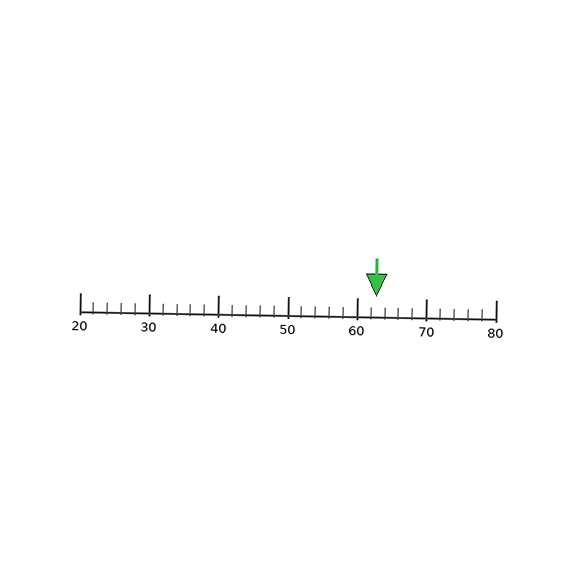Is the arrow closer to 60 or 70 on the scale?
The arrow is closer to 60.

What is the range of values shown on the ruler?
The ruler shows values from 20 to 80.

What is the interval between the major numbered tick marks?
The major tick marks are spaced 10 units apart.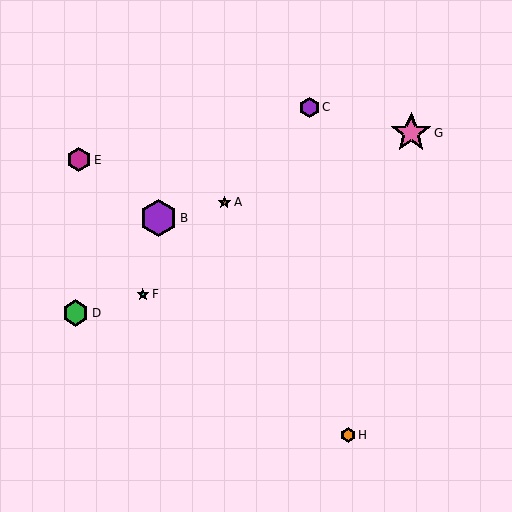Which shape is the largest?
The pink star (labeled G) is the largest.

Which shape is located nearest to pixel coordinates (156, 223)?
The purple hexagon (labeled B) at (158, 218) is nearest to that location.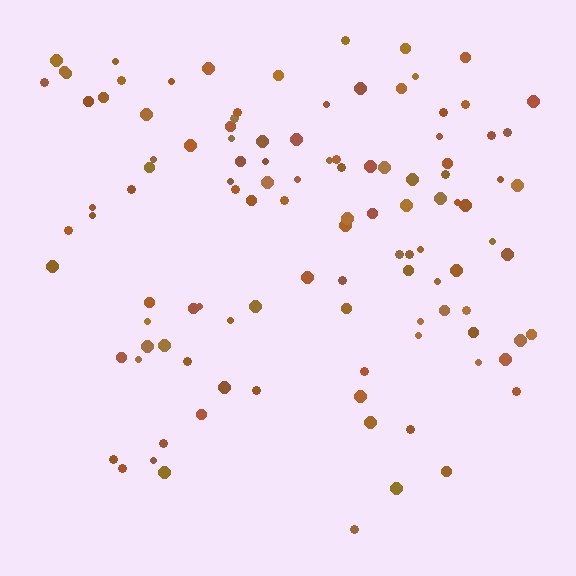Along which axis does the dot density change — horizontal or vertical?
Vertical.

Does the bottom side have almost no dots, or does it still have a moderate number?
Still a moderate number, just noticeably fewer than the top.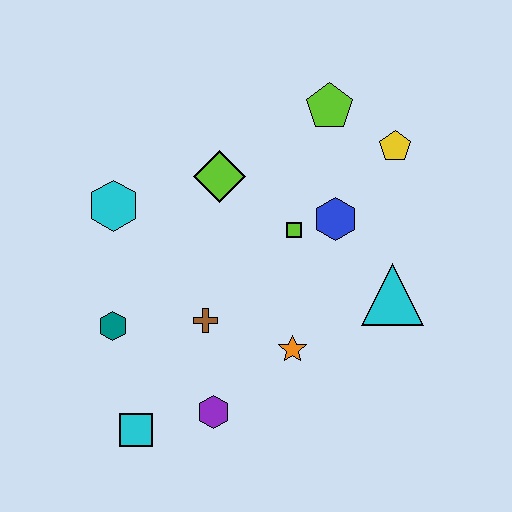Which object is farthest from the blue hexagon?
The cyan square is farthest from the blue hexagon.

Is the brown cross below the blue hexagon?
Yes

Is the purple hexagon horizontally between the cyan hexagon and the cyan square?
No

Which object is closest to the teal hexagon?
The brown cross is closest to the teal hexagon.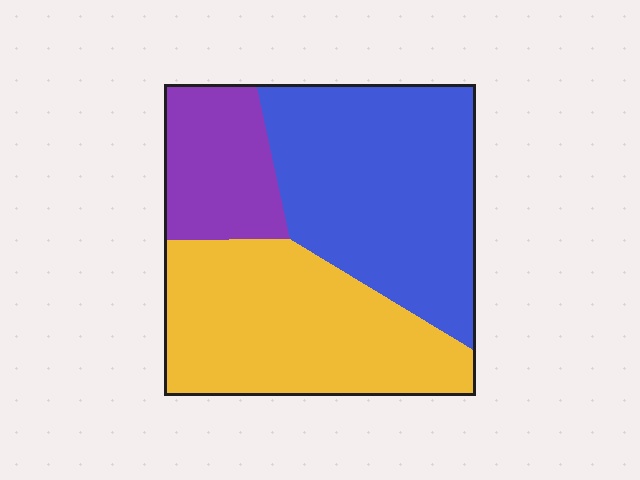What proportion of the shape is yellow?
Yellow takes up about two fifths (2/5) of the shape.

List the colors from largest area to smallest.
From largest to smallest: blue, yellow, purple.